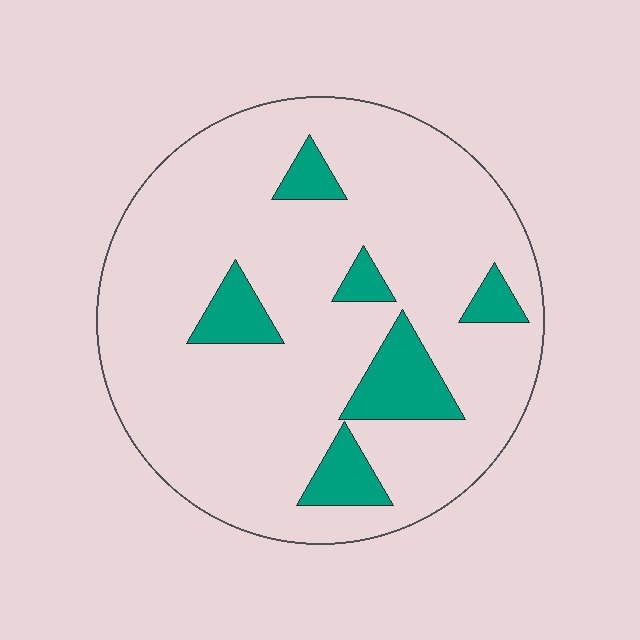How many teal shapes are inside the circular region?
6.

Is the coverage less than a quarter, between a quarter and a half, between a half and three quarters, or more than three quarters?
Less than a quarter.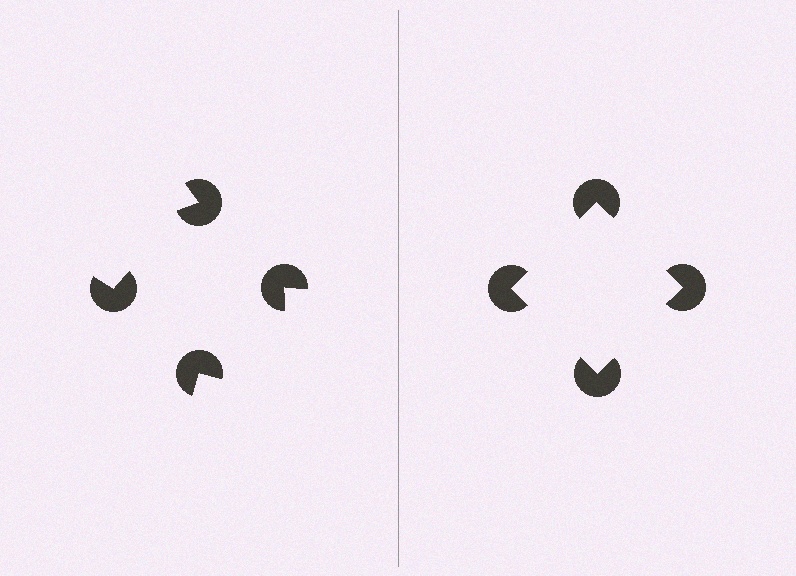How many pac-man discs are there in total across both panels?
8 — 4 on each side.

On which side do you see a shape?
An illusory square appears on the right side. On the left side the wedge cuts are rotated, so no coherent shape forms.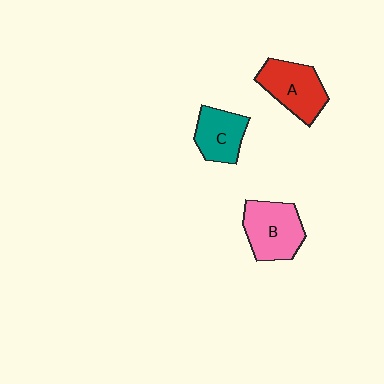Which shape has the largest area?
Shape B (pink).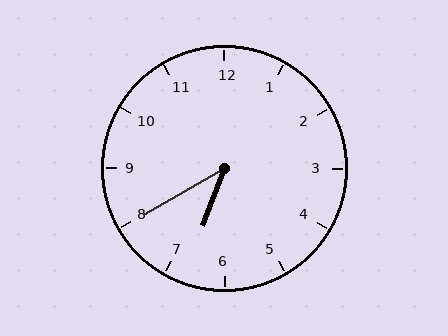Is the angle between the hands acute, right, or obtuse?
It is acute.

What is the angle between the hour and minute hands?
Approximately 40 degrees.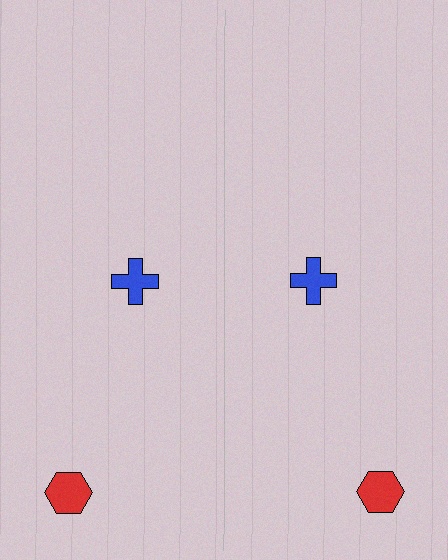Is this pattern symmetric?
Yes, this pattern has bilateral (reflection) symmetry.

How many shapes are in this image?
There are 4 shapes in this image.